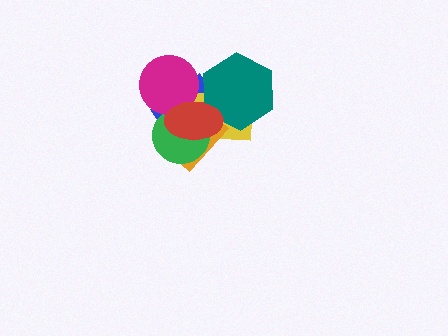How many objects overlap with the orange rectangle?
4 objects overlap with the orange rectangle.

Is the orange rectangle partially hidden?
Yes, it is partially covered by another shape.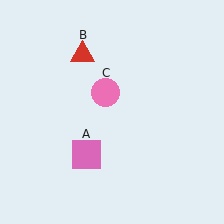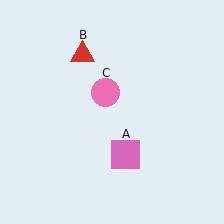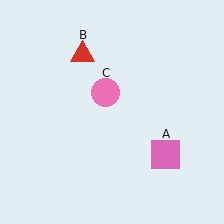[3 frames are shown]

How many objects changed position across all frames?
1 object changed position: pink square (object A).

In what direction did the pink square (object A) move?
The pink square (object A) moved right.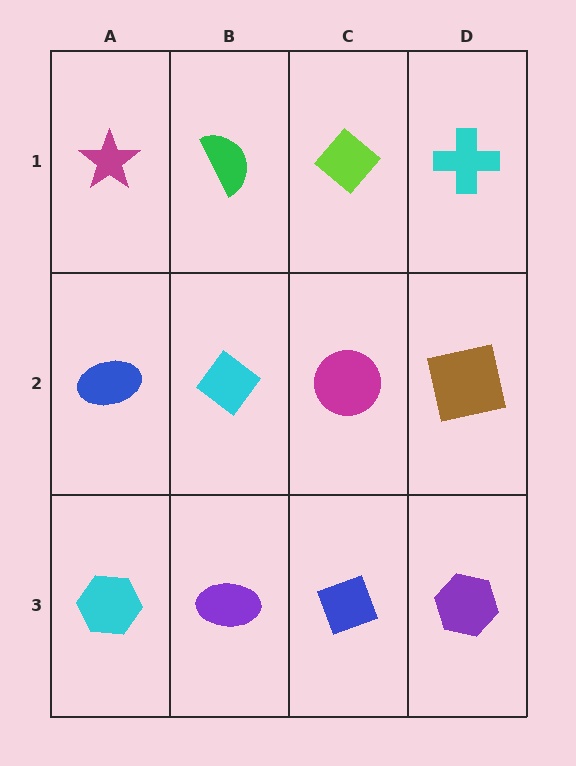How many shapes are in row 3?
4 shapes.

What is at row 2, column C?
A magenta circle.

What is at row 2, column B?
A cyan diamond.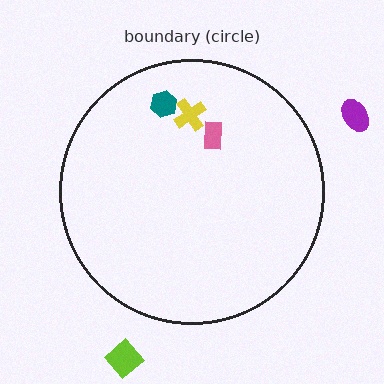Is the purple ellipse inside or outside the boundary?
Outside.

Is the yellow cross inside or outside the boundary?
Inside.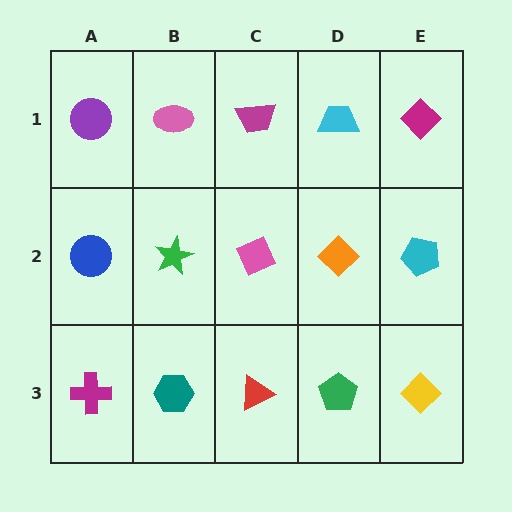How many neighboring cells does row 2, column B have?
4.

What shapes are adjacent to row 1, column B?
A green star (row 2, column B), a purple circle (row 1, column A), a magenta trapezoid (row 1, column C).